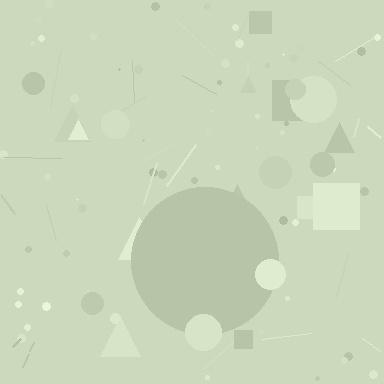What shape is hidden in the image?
A circle is hidden in the image.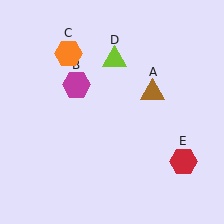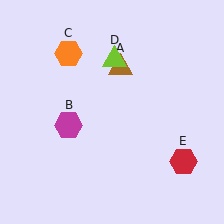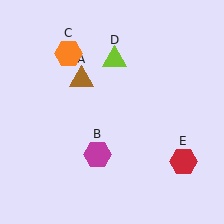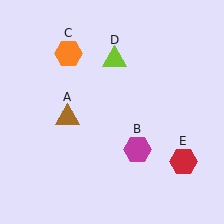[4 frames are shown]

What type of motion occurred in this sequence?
The brown triangle (object A), magenta hexagon (object B) rotated counterclockwise around the center of the scene.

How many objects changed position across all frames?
2 objects changed position: brown triangle (object A), magenta hexagon (object B).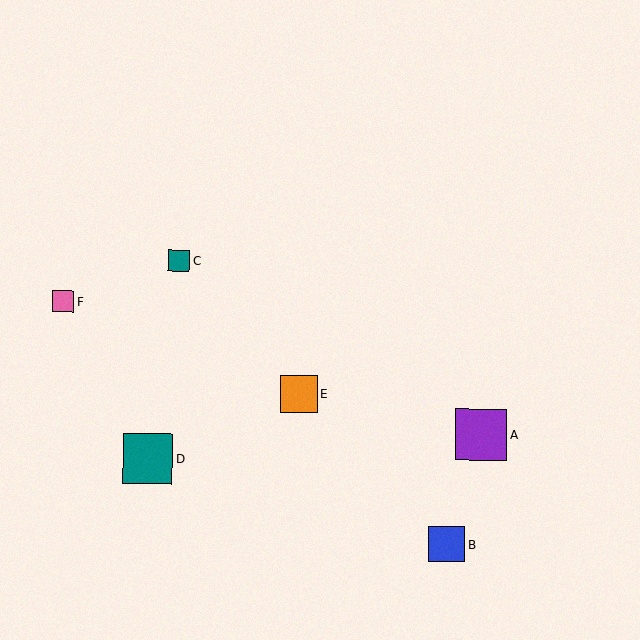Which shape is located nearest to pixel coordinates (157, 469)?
The teal square (labeled D) at (148, 458) is nearest to that location.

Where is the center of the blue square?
The center of the blue square is at (447, 544).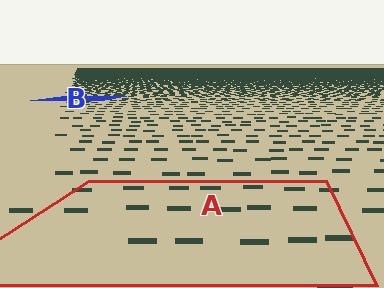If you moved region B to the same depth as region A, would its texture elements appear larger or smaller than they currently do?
They would appear larger. At a closer depth, the same texture elements are projected at a bigger on-screen size.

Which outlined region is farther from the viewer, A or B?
Region B is farther from the viewer — the texture elements inside it appear smaller and more densely packed.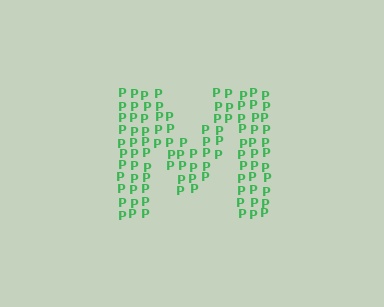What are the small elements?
The small elements are letter P's.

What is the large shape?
The large shape is the letter M.